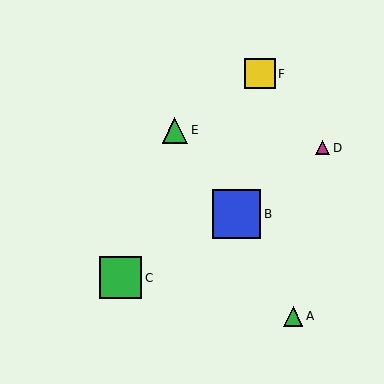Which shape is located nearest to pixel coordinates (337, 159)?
The magenta triangle (labeled D) at (323, 148) is nearest to that location.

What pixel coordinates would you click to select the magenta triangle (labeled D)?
Click at (323, 148) to select the magenta triangle D.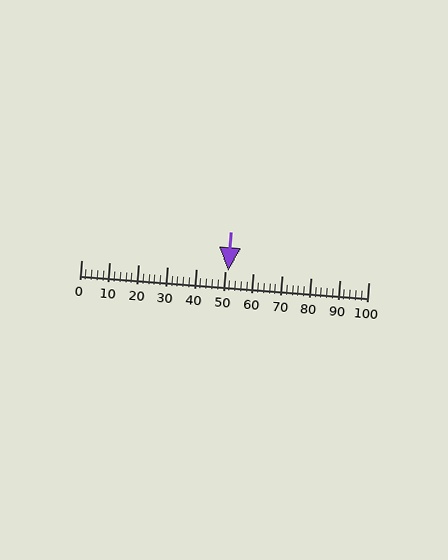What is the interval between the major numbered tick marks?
The major tick marks are spaced 10 units apart.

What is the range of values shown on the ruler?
The ruler shows values from 0 to 100.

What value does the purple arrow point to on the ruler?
The purple arrow points to approximately 51.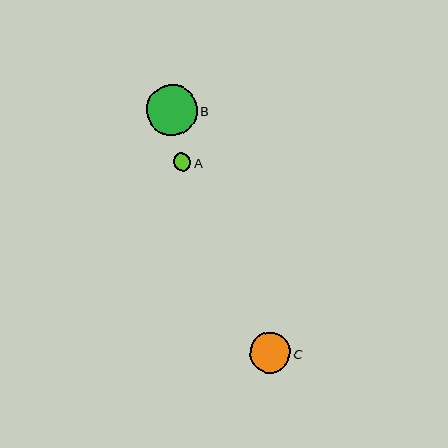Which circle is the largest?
Circle B is the largest with a size of approximately 51 pixels.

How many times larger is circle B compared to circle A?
Circle B is approximately 2.9 times the size of circle A.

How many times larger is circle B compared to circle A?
Circle B is approximately 2.9 times the size of circle A.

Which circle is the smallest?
Circle A is the smallest with a size of approximately 18 pixels.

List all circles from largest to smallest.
From largest to smallest: B, C, A.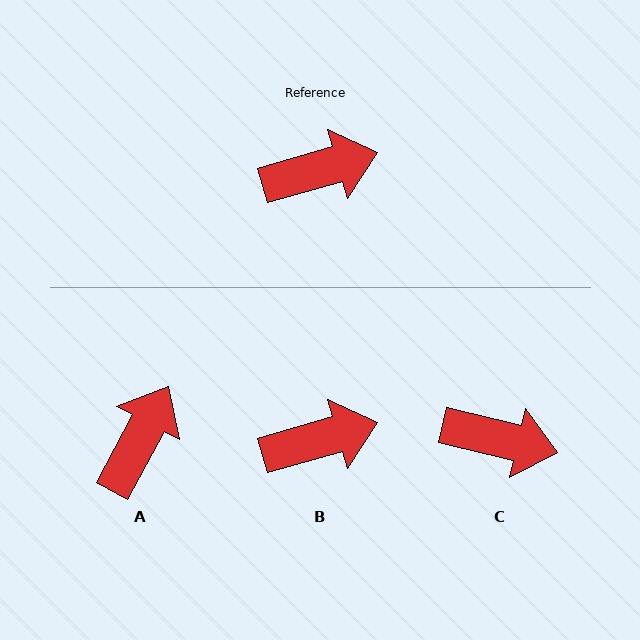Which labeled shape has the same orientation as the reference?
B.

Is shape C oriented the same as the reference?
No, it is off by about 29 degrees.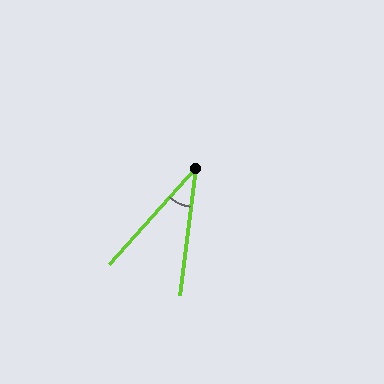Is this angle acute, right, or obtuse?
It is acute.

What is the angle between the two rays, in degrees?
Approximately 35 degrees.